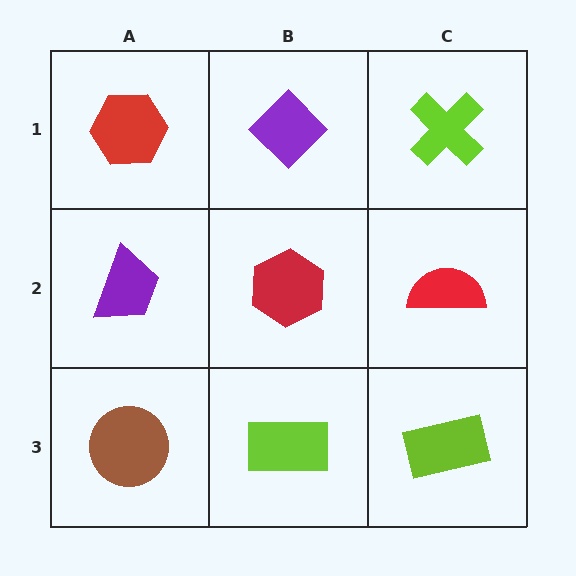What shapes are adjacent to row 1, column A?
A purple trapezoid (row 2, column A), a purple diamond (row 1, column B).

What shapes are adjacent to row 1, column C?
A red semicircle (row 2, column C), a purple diamond (row 1, column B).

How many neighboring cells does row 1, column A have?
2.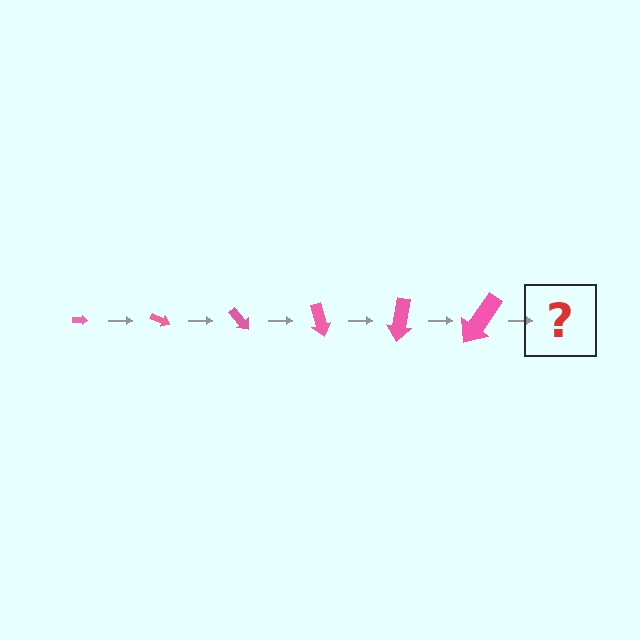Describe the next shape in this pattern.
It should be an arrow, larger than the previous one and rotated 150 degrees from the start.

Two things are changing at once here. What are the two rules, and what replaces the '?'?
The two rules are that the arrow grows larger each step and it rotates 25 degrees each step. The '?' should be an arrow, larger than the previous one and rotated 150 degrees from the start.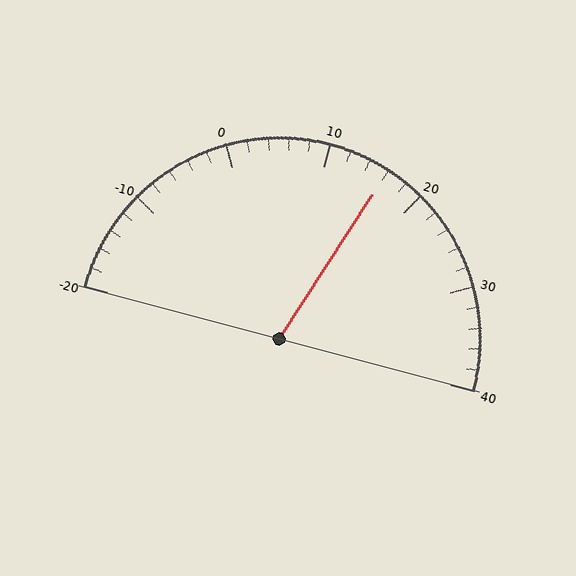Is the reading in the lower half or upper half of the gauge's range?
The reading is in the upper half of the range (-20 to 40).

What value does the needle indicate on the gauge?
The needle indicates approximately 16.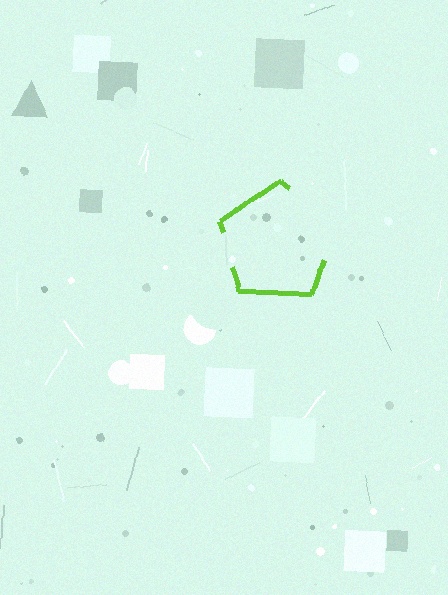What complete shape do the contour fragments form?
The contour fragments form a pentagon.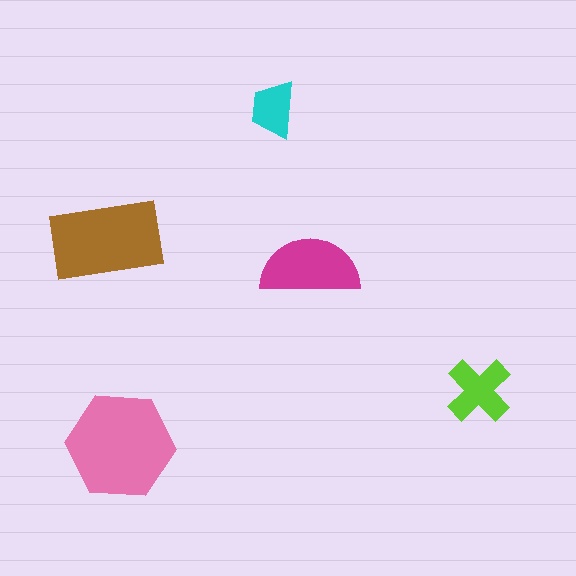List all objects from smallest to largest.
The cyan trapezoid, the lime cross, the magenta semicircle, the brown rectangle, the pink hexagon.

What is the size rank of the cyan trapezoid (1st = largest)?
5th.